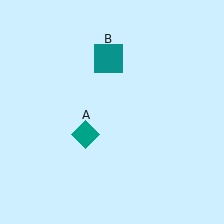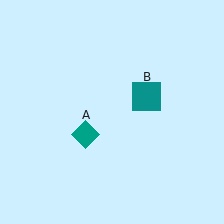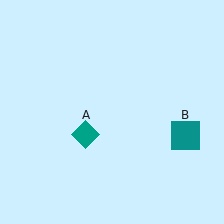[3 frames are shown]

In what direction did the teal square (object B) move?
The teal square (object B) moved down and to the right.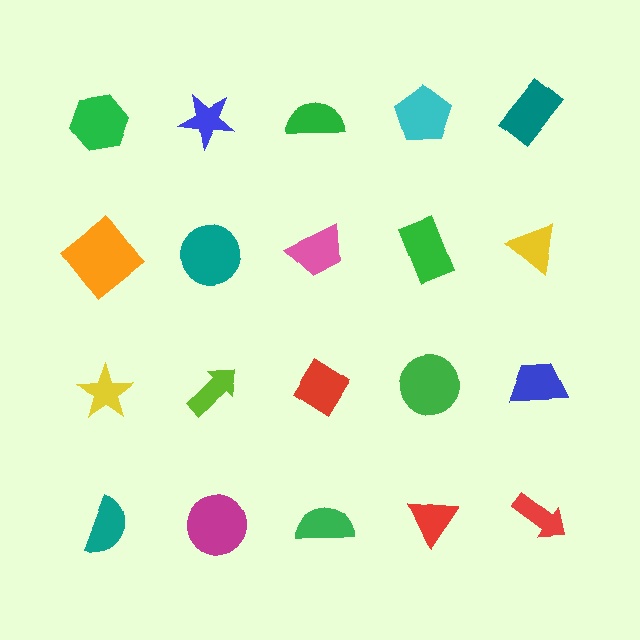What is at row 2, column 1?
An orange diamond.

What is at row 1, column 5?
A teal rectangle.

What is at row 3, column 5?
A blue trapezoid.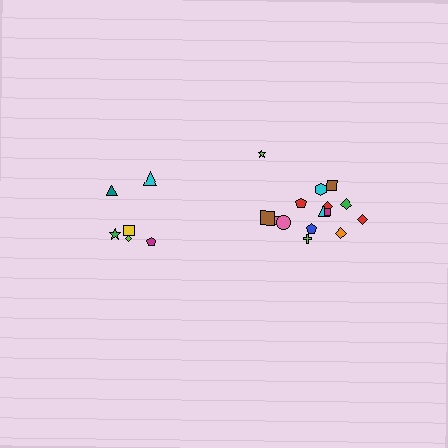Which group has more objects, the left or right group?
The right group.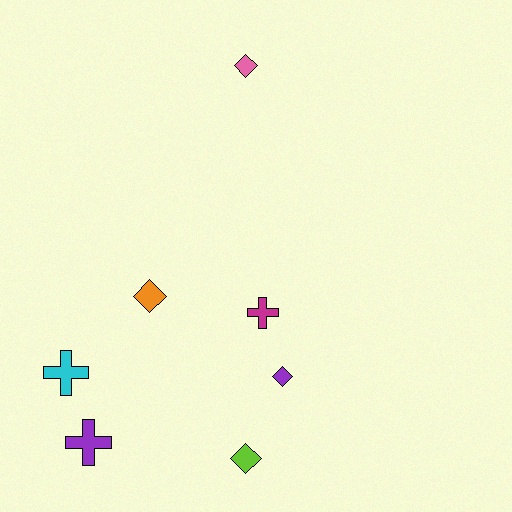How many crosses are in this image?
There are 3 crosses.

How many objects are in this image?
There are 7 objects.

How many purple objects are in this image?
There are 2 purple objects.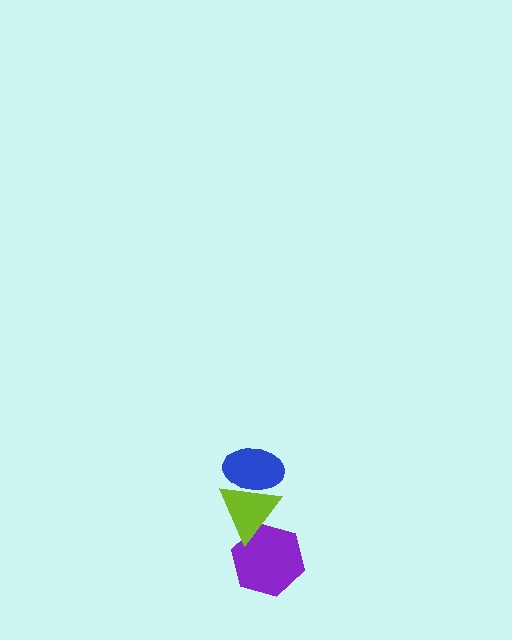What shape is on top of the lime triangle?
The blue ellipse is on top of the lime triangle.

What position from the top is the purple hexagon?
The purple hexagon is 3rd from the top.